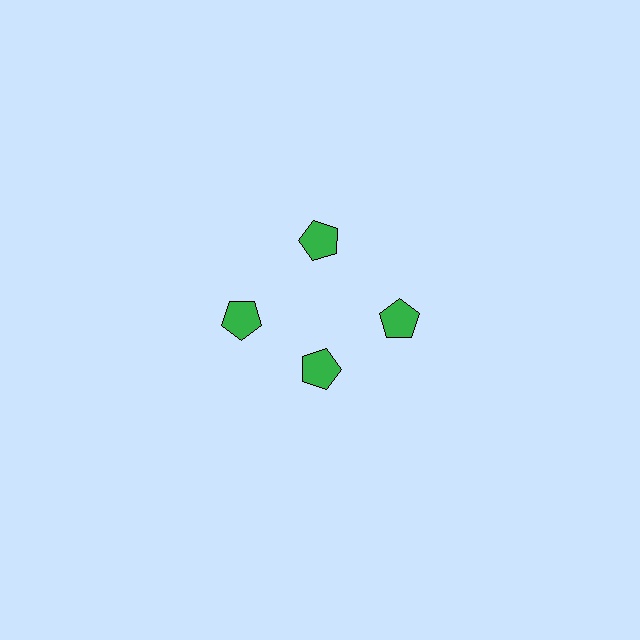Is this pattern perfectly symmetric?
No. The 4 green pentagons are arranged in a ring, but one element near the 6 o'clock position is pulled inward toward the center, breaking the 4-fold rotational symmetry.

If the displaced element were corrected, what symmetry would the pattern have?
It would have 4-fold rotational symmetry — the pattern would map onto itself every 90 degrees.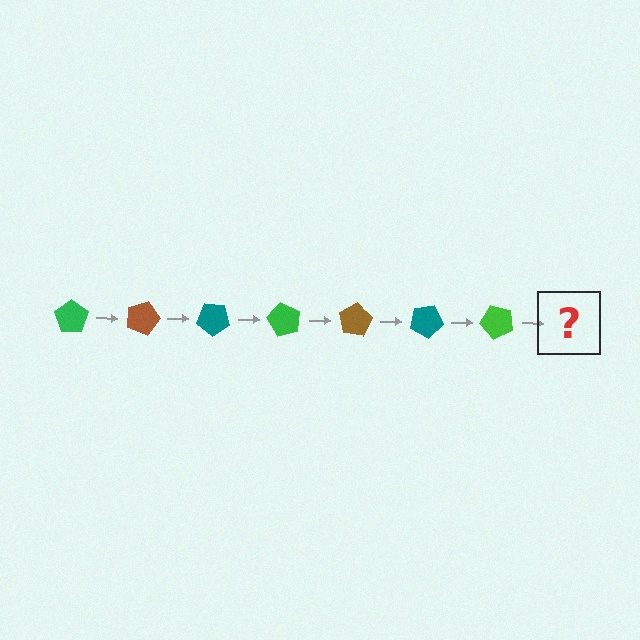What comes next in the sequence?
The next element should be a brown pentagon, rotated 140 degrees from the start.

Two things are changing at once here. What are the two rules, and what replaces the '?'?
The two rules are that it rotates 20 degrees each step and the color cycles through green, brown, and teal. The '?' should be a brown pentagon, rotated 140 degrees from the start.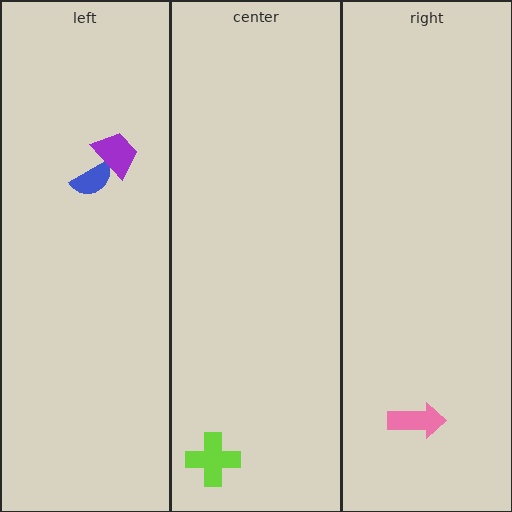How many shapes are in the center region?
1.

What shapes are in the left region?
The blue semicircle, the purple trapezoid.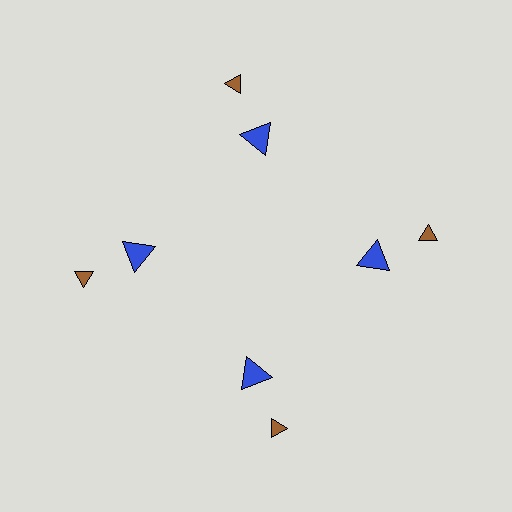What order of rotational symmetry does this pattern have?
This pattern has 4-fold rotational symmetry.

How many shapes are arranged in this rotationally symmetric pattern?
There are 8 shapes, arranged in 4 groups of 2.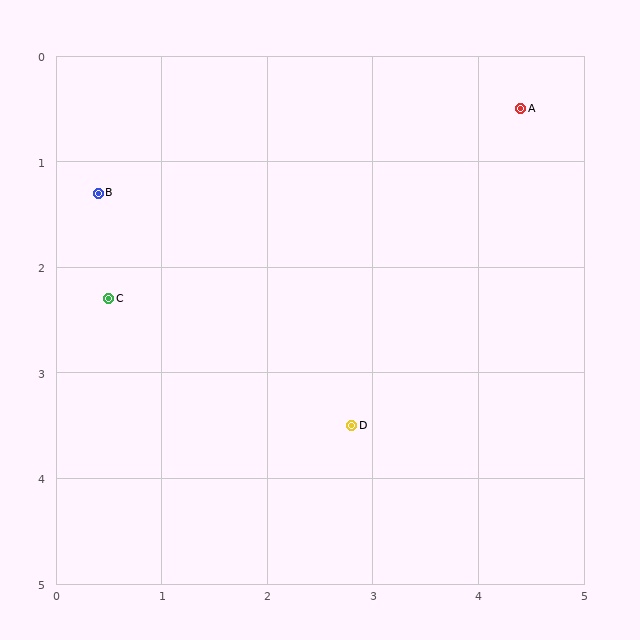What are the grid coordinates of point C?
Point C is at approximately (0.5, 2.3).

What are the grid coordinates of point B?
Point B is at approximately (0.4, 1.3).